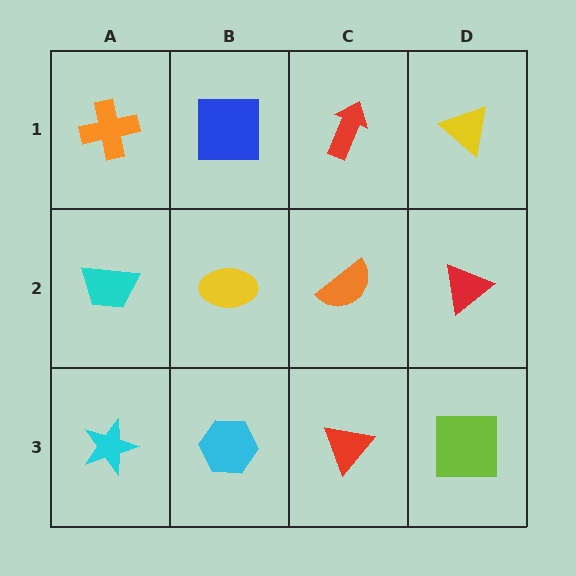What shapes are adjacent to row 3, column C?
An orange semicircle (row 2, column C), a cyan hexagon (row 3, column B), a lime square (row 3, column D).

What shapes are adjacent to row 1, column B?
A yellow ellipse (row 2, column B), an orange cross (row 1, column A), a red arrow (row 1, column C).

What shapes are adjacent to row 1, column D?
A red triangle (row 2, column D), a red arrow (row 1, column C).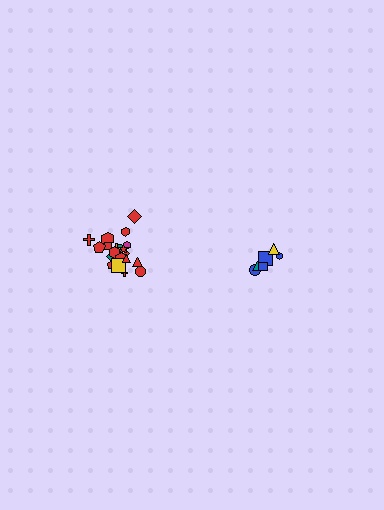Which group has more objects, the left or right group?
The left group.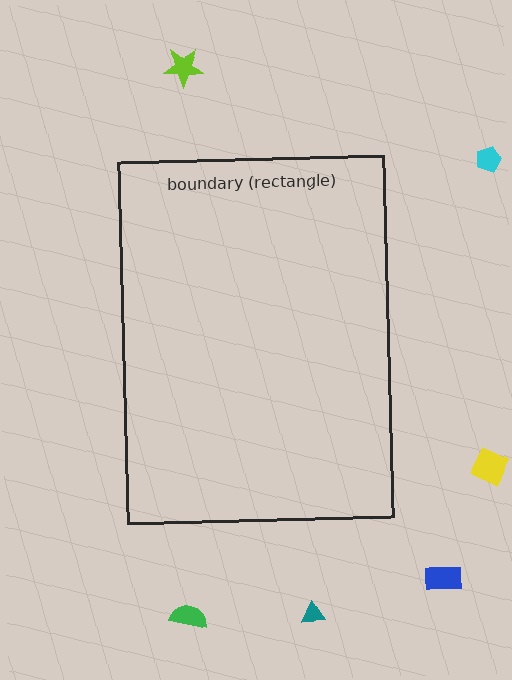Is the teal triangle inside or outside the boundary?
Outside.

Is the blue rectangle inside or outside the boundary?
Outside.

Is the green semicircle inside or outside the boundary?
Outside.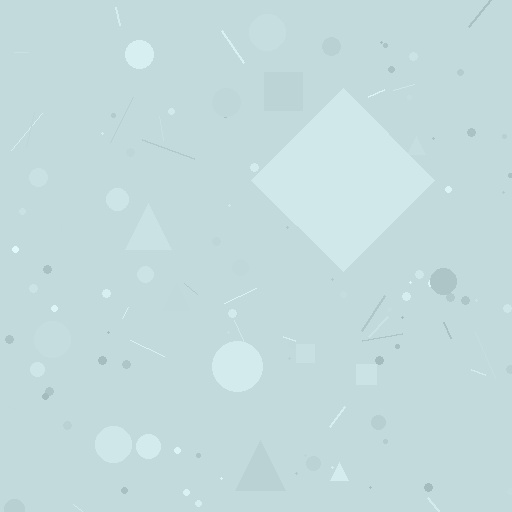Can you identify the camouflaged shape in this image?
The camouflaged shape is a diamond.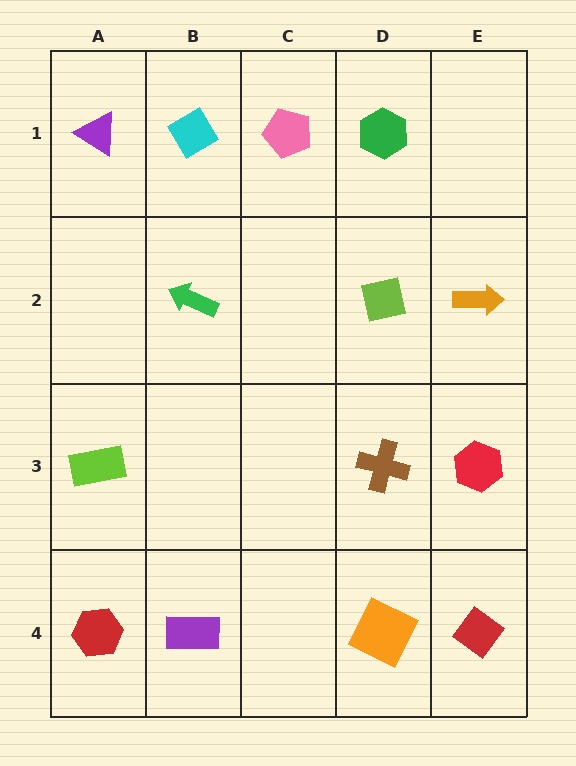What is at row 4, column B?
A purple rectangle.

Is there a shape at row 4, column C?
No, that cell is empty.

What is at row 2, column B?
A green arrow.